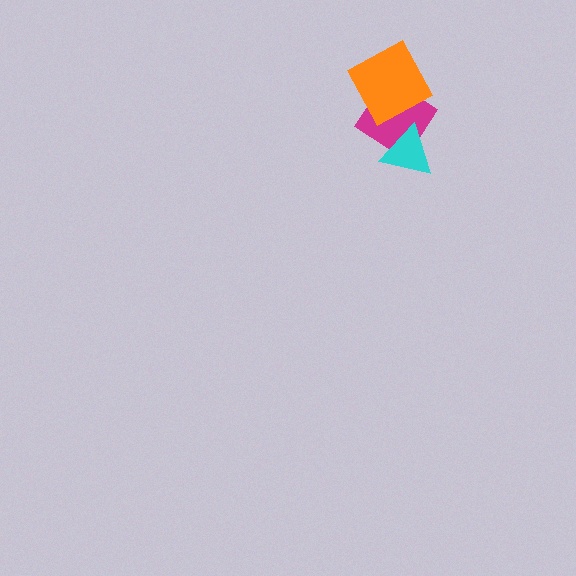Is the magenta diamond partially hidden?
Yes, it is partially covered by another shape.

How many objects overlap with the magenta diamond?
2 objects overlap with the magenta diamond.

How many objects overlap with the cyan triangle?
1 object overlaps with the cyan triangle.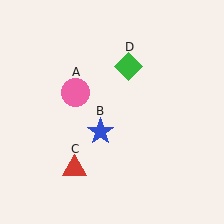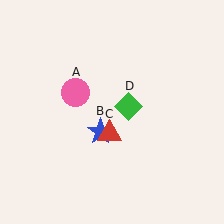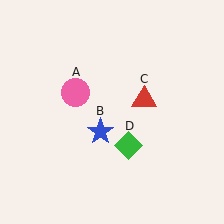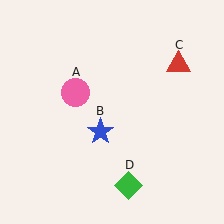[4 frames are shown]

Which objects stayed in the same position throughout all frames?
Pink circle (object A) and blue star (object B) remained stationary.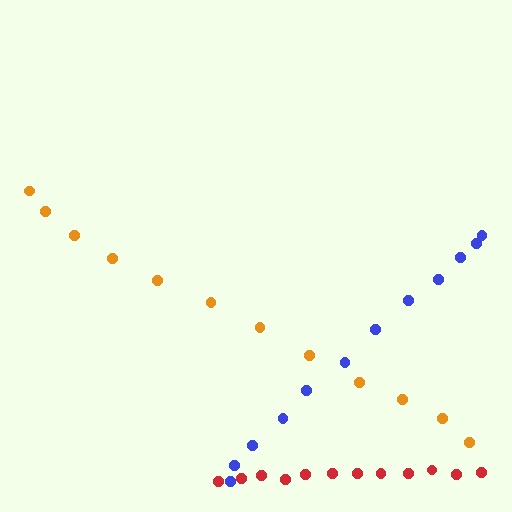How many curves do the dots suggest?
There are 3 distinct paths.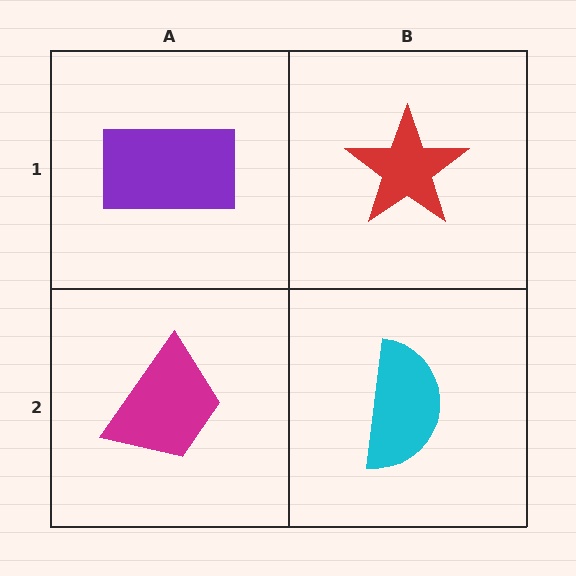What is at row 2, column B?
A cyan semicircle.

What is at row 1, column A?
A purple rectangle.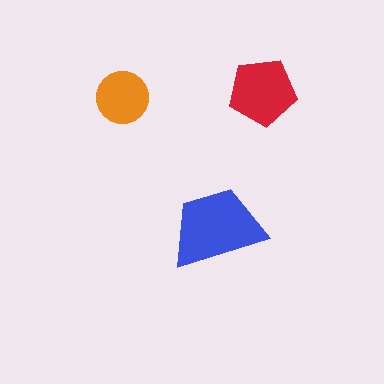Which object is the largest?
The blue trapezoid.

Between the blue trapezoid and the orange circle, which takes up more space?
The blue trapezoid.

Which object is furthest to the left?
The orange circle is leftmost.